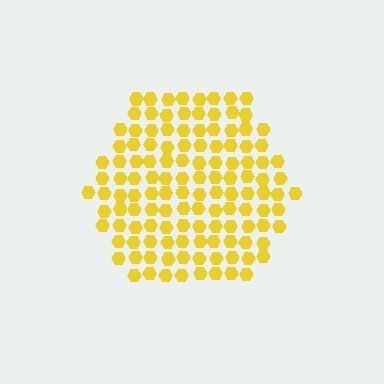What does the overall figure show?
The overall figure shows a hexagon.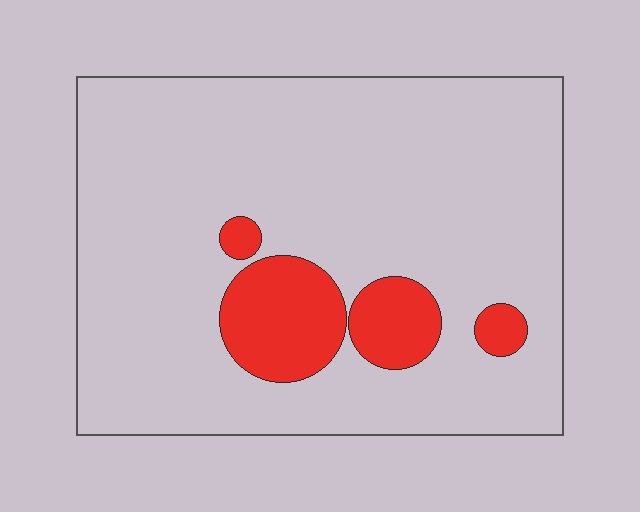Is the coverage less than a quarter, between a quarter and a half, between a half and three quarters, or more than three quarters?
Less than a quarter.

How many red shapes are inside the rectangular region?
4.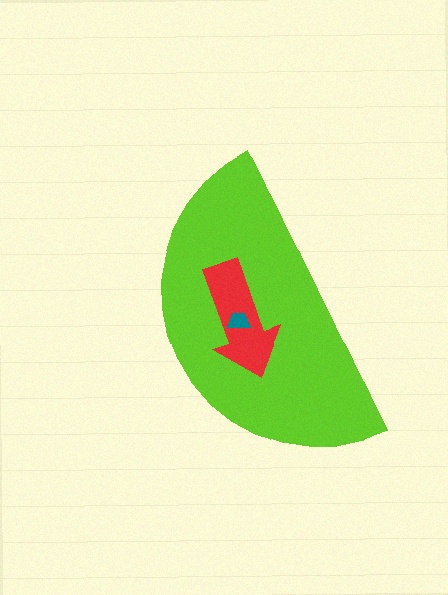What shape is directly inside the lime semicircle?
The red arrow.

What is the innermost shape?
The teal trapezoid.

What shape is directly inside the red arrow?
The teal trapezoid.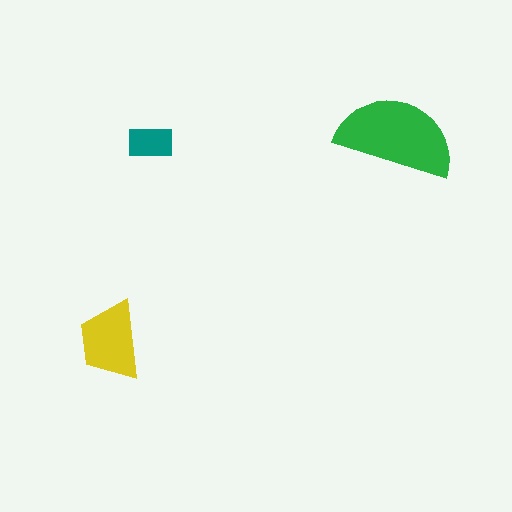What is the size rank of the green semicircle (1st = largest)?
1st.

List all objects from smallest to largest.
The teal rectangle, the yellow trapezoid, the green semicircle.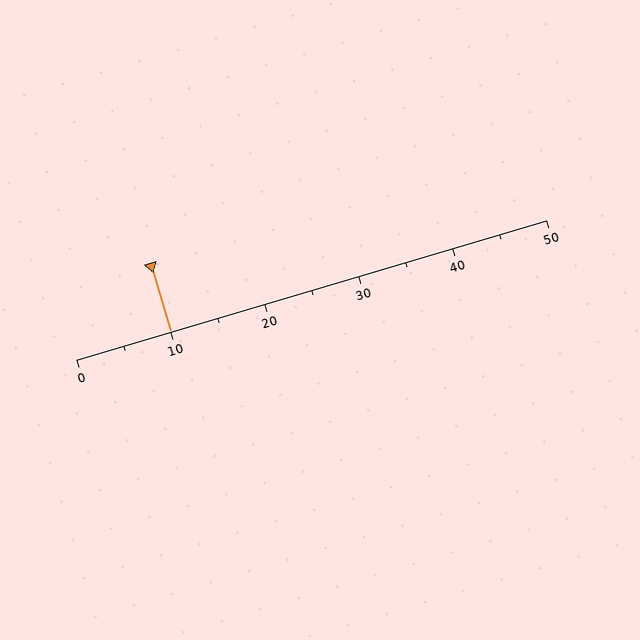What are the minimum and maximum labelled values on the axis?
The axis runs from 0 to 50.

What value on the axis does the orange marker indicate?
The marker indicates approximately 10.